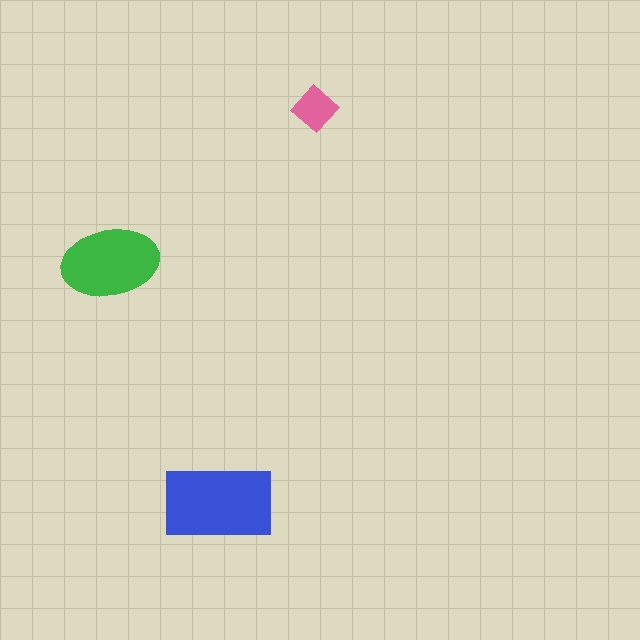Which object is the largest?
The blue rectangle.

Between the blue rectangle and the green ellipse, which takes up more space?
The blue rectangle.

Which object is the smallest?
The pink diamond.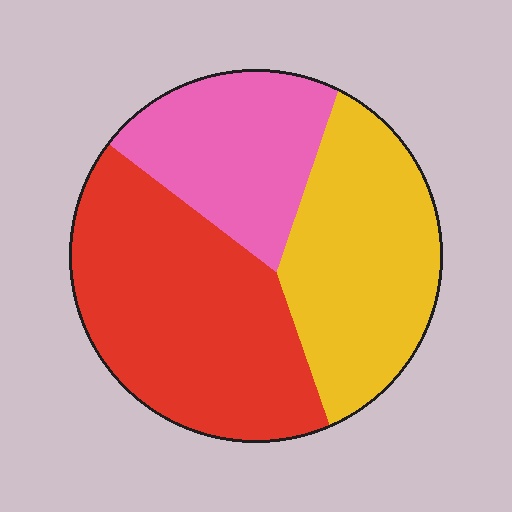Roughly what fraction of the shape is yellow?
Yellow covers roughly 35% of the shape.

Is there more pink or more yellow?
Yellow.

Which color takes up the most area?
Red, at roughly 45%.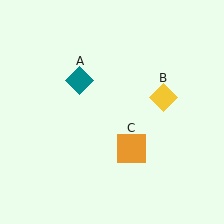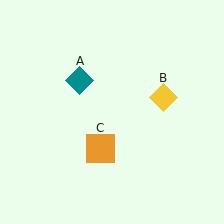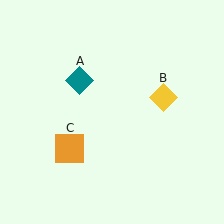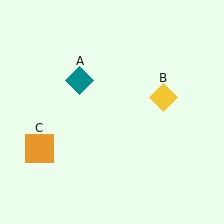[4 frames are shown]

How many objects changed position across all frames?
1 object changed position: orange square (object C).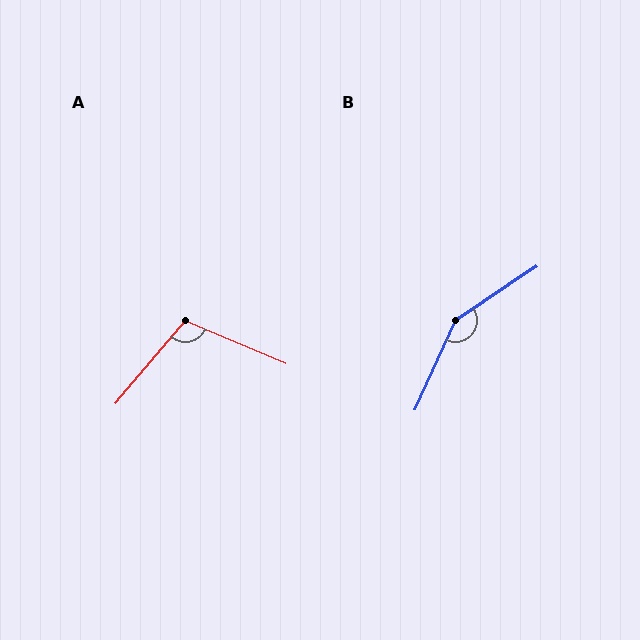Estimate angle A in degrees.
Approximately 107 degrees.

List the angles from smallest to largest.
A (107°), B (148°).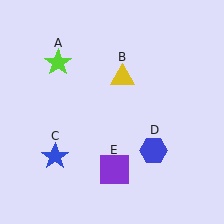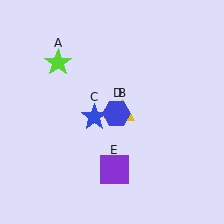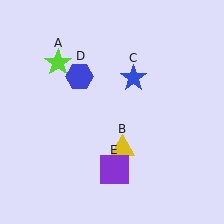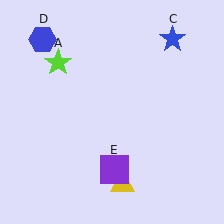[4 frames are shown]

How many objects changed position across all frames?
3 objects changed position: yellow triangle (object B), blue star (object C), blue hexagon (object D).